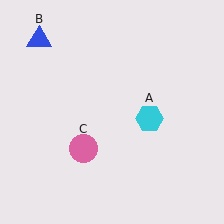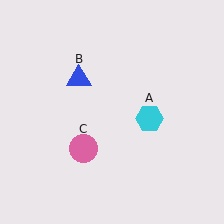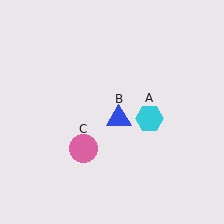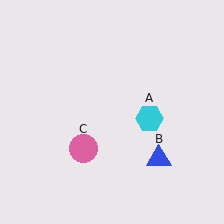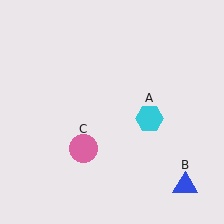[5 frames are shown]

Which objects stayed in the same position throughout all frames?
Cyan hexagon (object A) and pink circle (object C) remained stationary.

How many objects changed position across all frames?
1 object changed position: blue triangle (object B).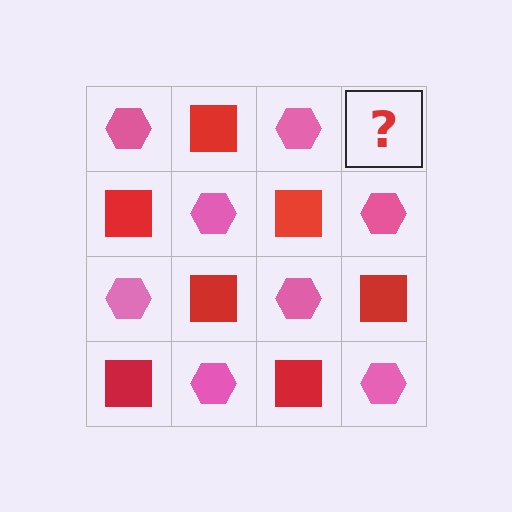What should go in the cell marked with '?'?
The missing cell should contain a red square.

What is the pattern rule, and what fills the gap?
The rule is that it alternates pink hexagon and red square in a checkerboard pattern. The gap should be filled with a red square.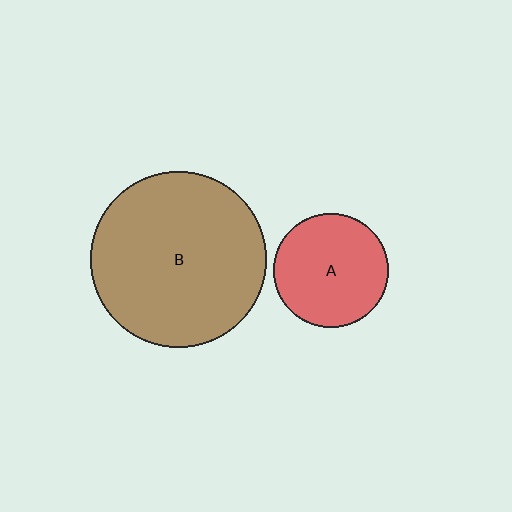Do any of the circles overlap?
No, none of the circles overlap.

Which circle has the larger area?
Circle B (brown).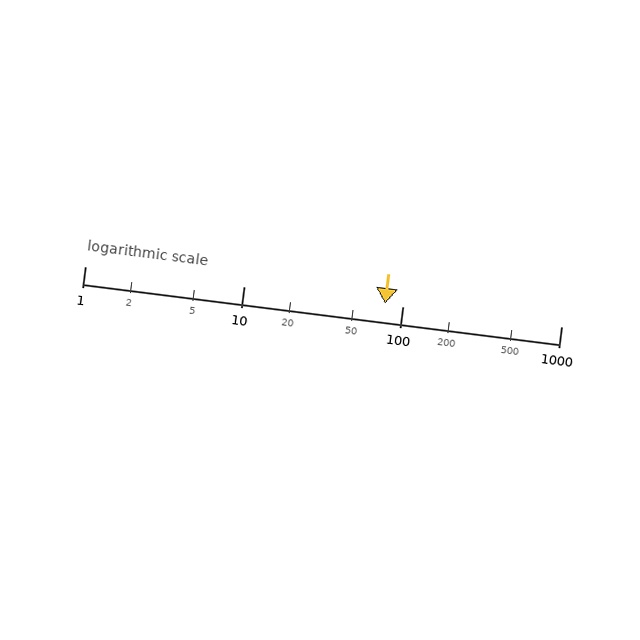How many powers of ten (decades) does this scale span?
The scale spans 3 decades, from 1 to 1000.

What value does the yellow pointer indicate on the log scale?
The pointer indicates approximately 78.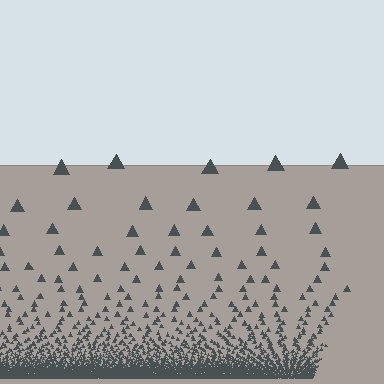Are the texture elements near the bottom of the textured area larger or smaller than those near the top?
Smaller. The gradient is inverted — elements near the bottom are smaller and denser.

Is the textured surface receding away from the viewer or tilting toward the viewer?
The surface appears to tilt toward the viewer. Texture elements get larger and sparser toward the top.